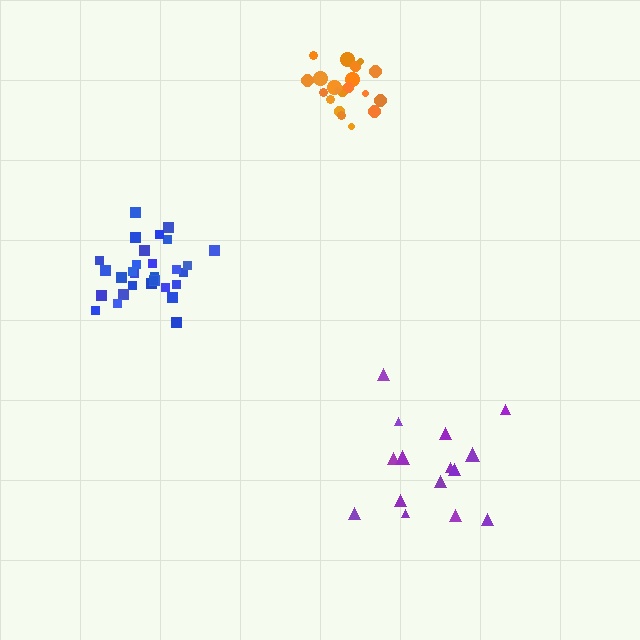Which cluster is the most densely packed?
Orange.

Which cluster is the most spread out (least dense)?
Purple.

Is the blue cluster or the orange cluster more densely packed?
Orange.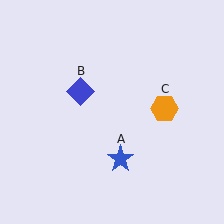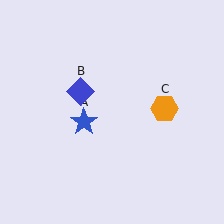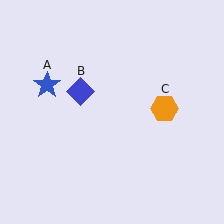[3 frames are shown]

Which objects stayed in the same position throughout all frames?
Blue diamond (object B) and orange hexagon (object C) remained stationary.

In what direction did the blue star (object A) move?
The blue star (object A) moved up and to the left.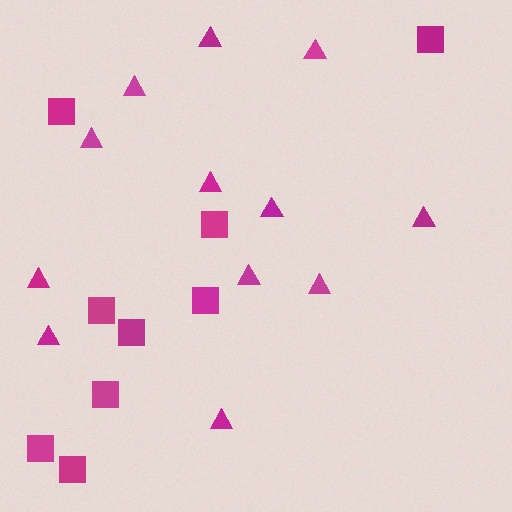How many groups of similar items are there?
There are 2 groups: one group of squares (9) and one group of triangles (12).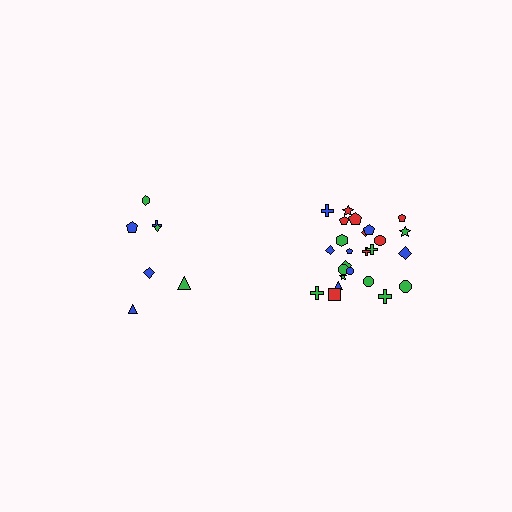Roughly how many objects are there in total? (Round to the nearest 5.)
Roughly 30 objects in total.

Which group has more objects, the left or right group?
The right group.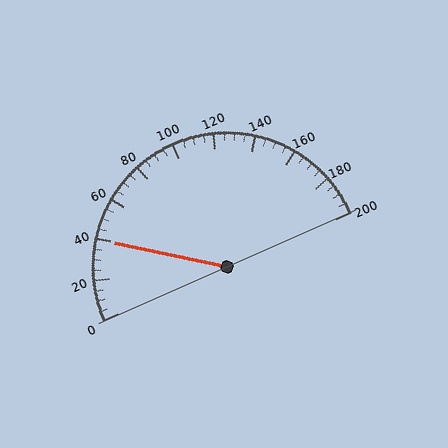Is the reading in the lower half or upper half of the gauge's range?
The reading is in the lower half of the range (0 to 200).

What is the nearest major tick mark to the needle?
The nearest major tick mark is 40.